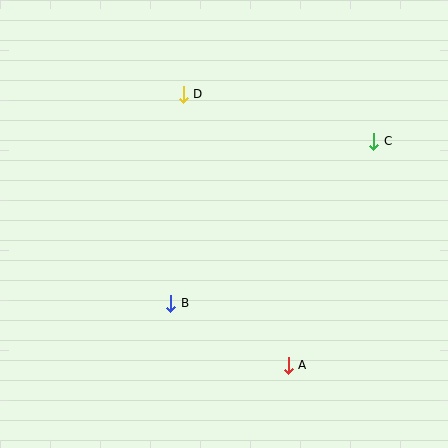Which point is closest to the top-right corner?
Point C is closest to the top-right corner.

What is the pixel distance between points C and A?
The distance between C and A is 240 pixels.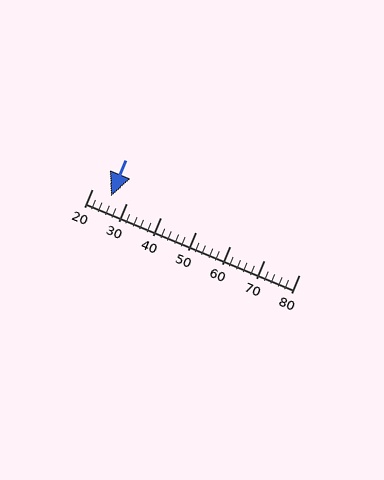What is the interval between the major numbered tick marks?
The major tick marks are spaced 10 units apart.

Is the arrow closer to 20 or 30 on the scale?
The arrow is closer to 30.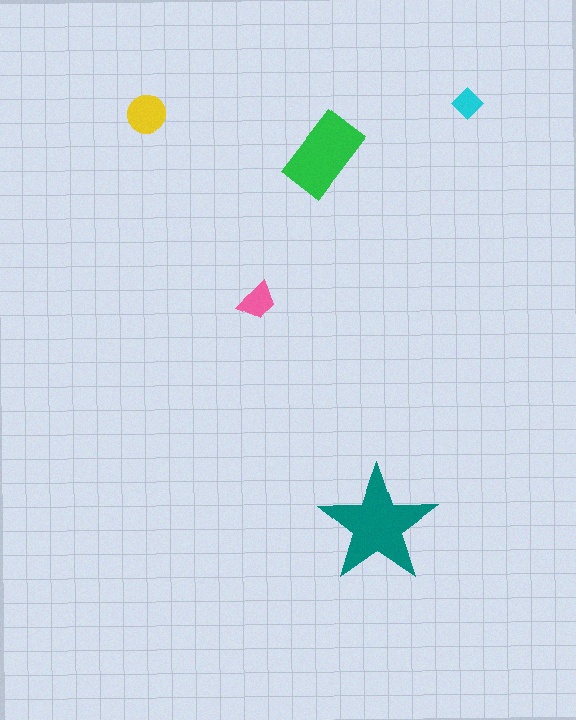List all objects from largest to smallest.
The teal star, the green rectangle, the yellow circle, the pink trapezoid, the cyan diamond.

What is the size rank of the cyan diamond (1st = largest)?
5th.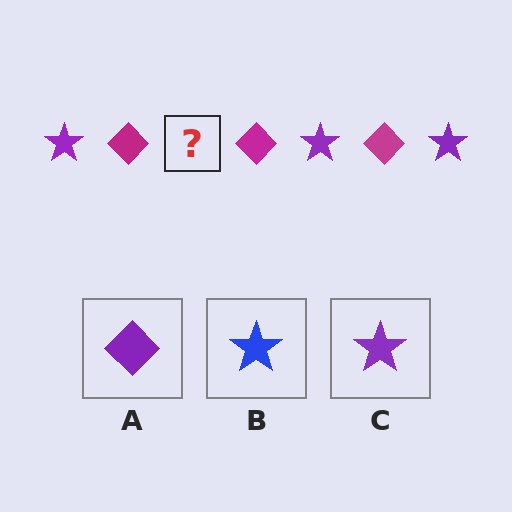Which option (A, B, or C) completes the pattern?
C.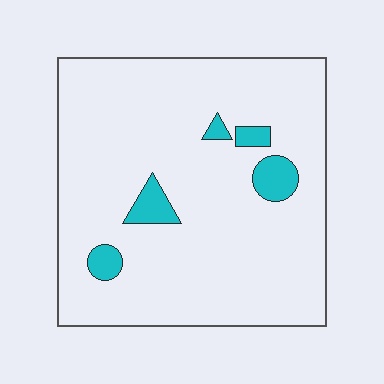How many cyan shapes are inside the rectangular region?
5.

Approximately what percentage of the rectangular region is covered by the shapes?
Approximately 10%.